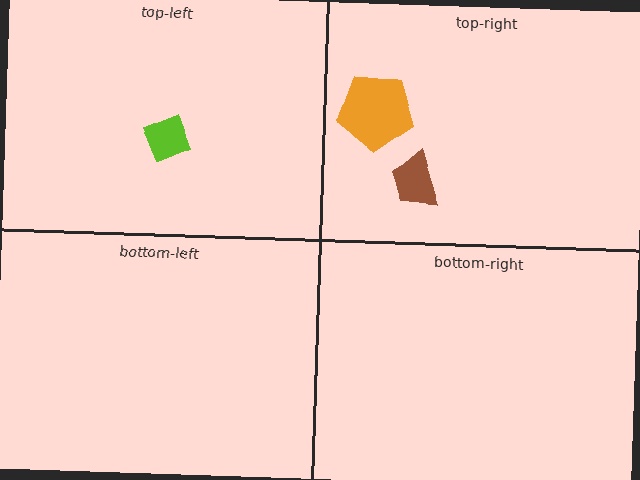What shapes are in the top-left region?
The lime diamond.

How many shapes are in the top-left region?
1.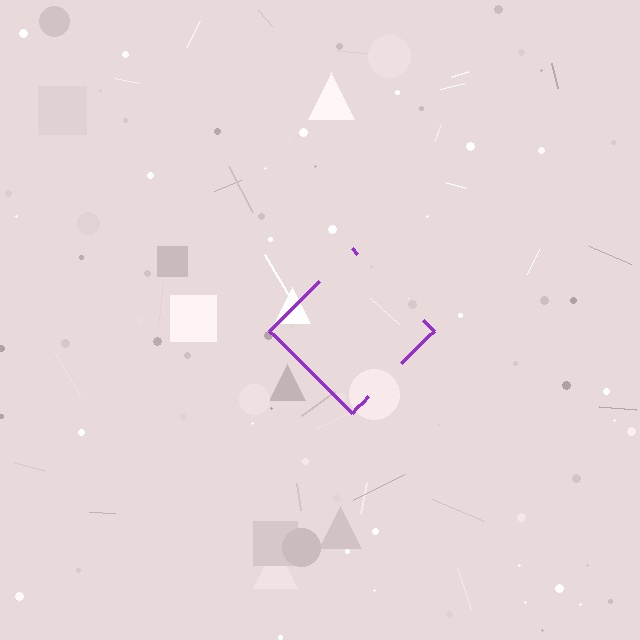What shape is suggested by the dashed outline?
The dashed outline suggests a diamond.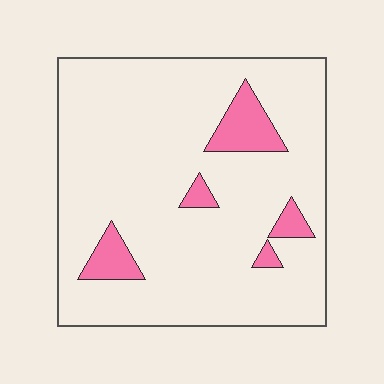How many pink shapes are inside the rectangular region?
5.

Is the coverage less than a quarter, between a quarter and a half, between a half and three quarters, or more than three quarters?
Less than a quarter.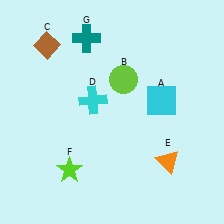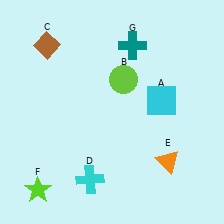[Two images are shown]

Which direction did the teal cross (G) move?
The teal cross (G) moved right.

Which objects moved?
The objects that moved are: the cyan cross (D), the lime star (F), the teal cross (G).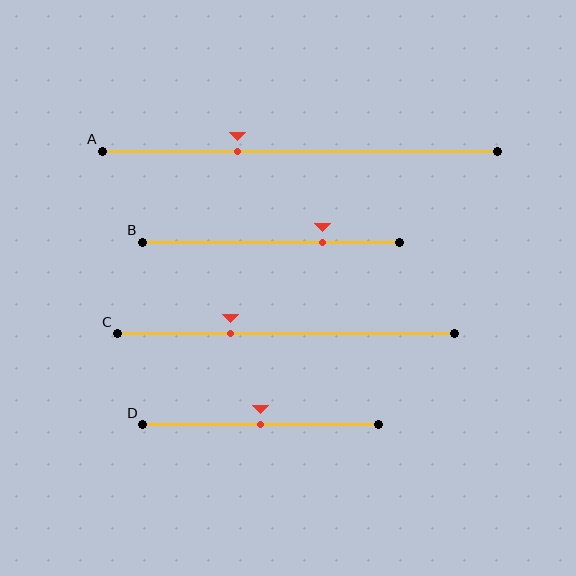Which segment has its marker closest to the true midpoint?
Segment D has its marker closest to the true midpoint.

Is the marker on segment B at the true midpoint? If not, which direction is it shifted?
No, the marker on segment B is shifted to the right by about 20% of the segment length.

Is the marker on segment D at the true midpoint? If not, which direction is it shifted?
Yes, the marker on segment D is at the true midpoint.